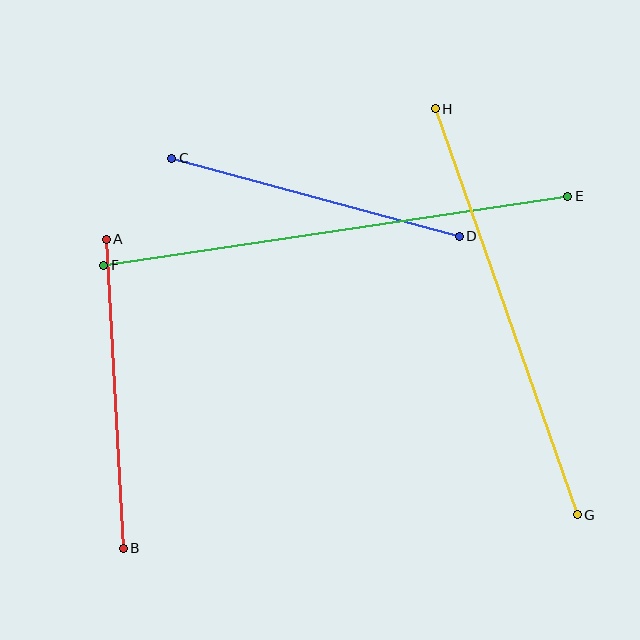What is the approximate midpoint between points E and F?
The midpoint is at approximately (336, 231) pixels.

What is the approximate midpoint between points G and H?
The midpoint is at approximately (506, 312) pixels.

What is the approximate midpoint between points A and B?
The midpoint is at approximately (115, 394) pixels.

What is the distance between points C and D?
The distance is approximately 298 pixels.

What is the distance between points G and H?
The distance is approximately 430 pixels.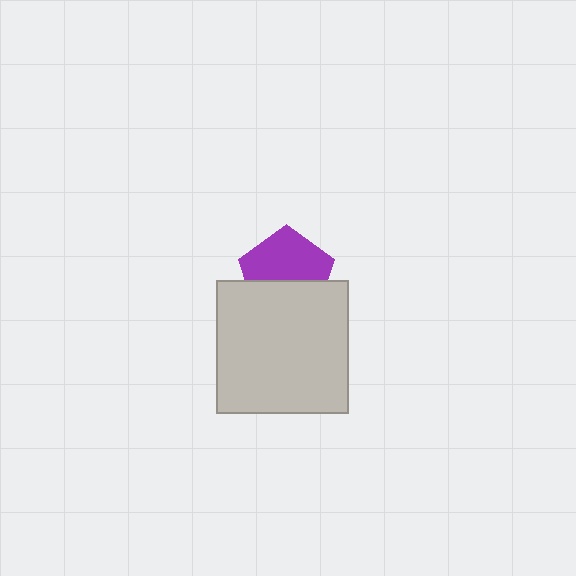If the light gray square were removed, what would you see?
You would see the complete purple pentagon.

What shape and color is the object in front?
The object in front is a light gray square.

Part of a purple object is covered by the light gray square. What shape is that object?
It is a pentagon.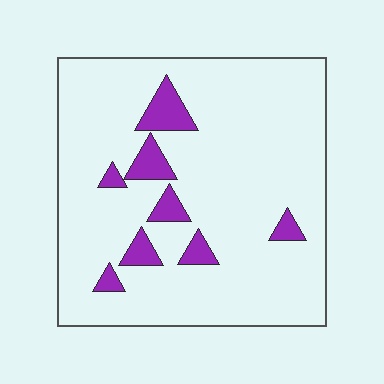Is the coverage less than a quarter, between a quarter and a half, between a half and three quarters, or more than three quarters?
Less than a quarter.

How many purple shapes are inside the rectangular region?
8.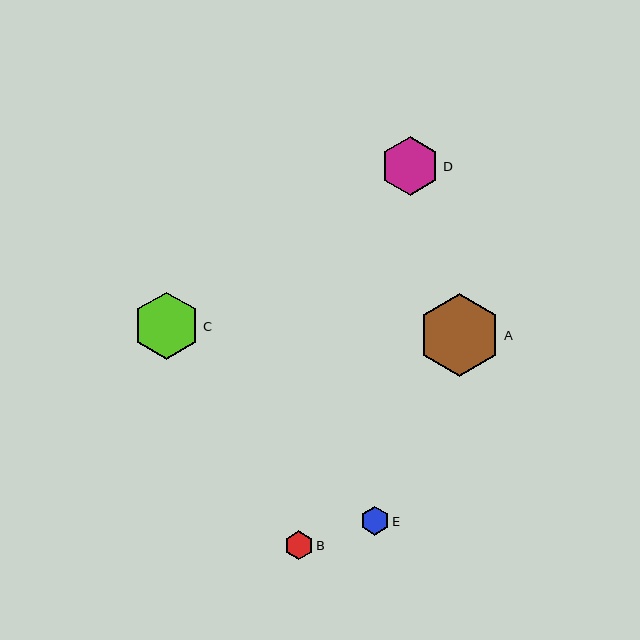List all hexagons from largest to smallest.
From largest to smallest: A, C, D, B, E.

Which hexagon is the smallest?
Hexagon E is the smallest with a size of approximately 29 pixels.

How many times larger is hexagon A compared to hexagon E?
Hexagon A is approximately 2.9 times the size of hexagon E.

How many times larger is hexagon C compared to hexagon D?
Hexagon C is approximately 1.1 times the size of hexagon D.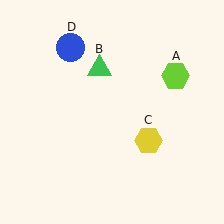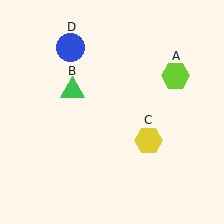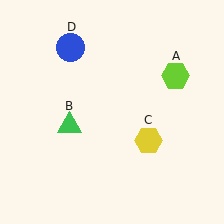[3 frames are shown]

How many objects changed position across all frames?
1 object changed position: green triangle (object B).